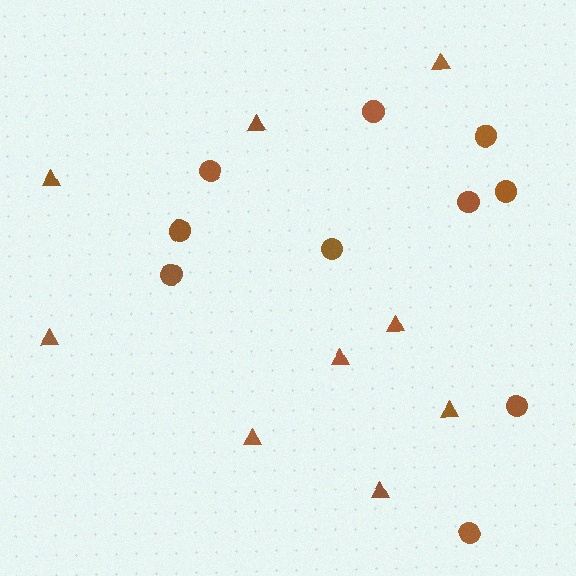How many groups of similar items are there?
There are 2 groups: one group of circles (10) and one group of triangles (9).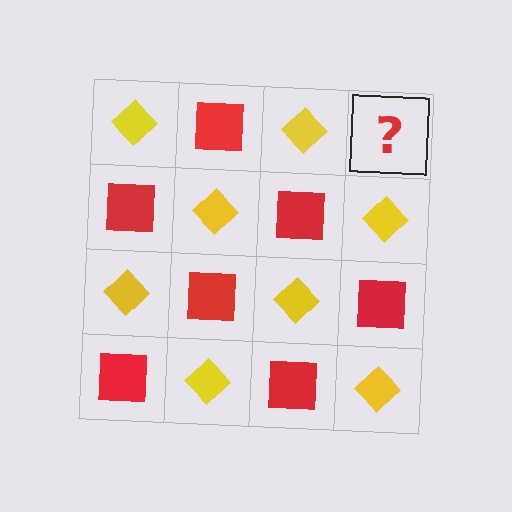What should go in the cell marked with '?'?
The missing cell should contain a red square.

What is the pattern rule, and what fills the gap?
The rule is that it alternates yellow diamond and red square in a checkerboard pattern. The gap should be filled with a red square.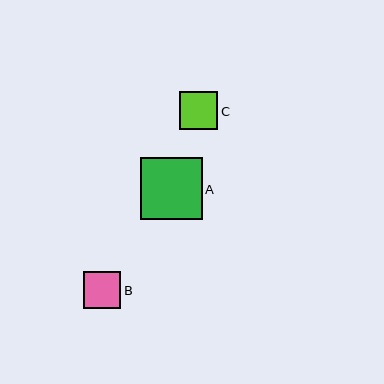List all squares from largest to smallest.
From largest to smallest: A, C, B.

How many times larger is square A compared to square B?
Square A is approximately 1.7 times the size of square B.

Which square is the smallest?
Square B is the smallest with a size of approximately 37 pixels.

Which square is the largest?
Square A is the largest with a size of approximately 62 pixels.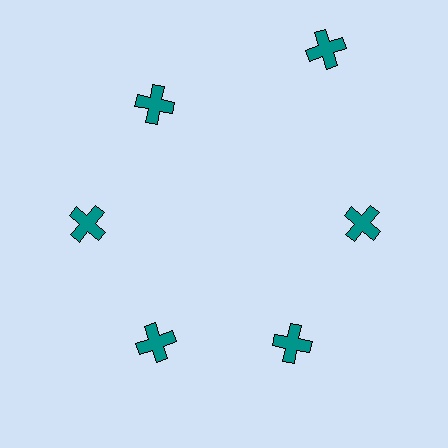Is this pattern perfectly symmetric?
No. The 6 teal crosses are arranged in a ring, but one element near the 1 o'clock position is pushed outward from the center, breaking the 6-fold rotational symmetry.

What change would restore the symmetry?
The symmetry would be restored by moving it inward, back onto the ring so that all 6 crosses sit at equal angles and equal distance from the center.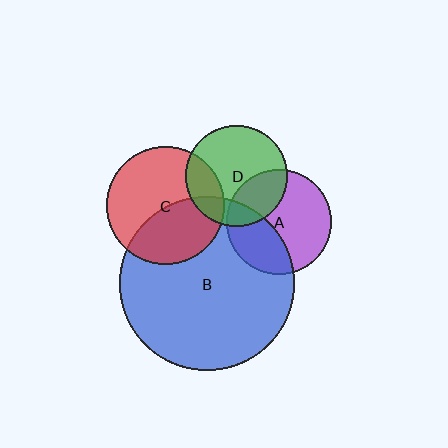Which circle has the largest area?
Circle B (blue).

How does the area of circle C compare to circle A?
Approximately 1.3 times.